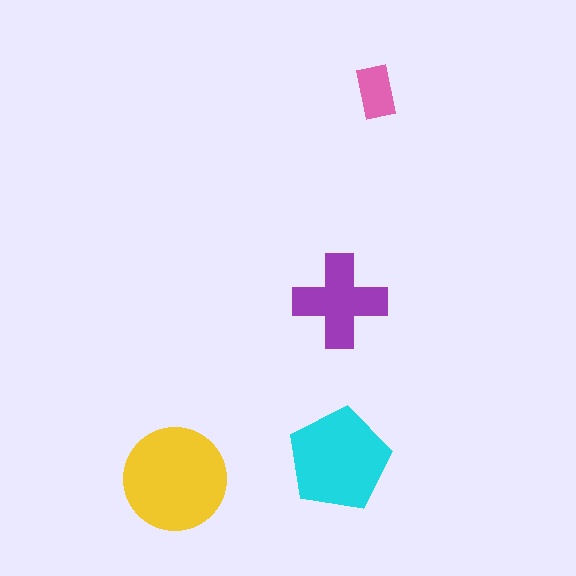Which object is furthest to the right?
The pink rectangle is rightmost.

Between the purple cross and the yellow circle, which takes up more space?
The yellow circle.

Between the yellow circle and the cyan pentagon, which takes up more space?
The yellow circle.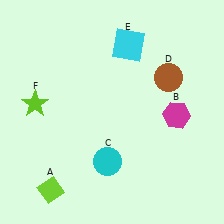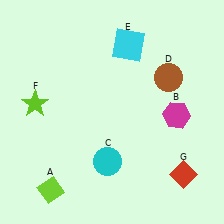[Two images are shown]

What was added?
A red diamond (G) was added in Image 2.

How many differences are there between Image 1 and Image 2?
There is 1 difference between the two images.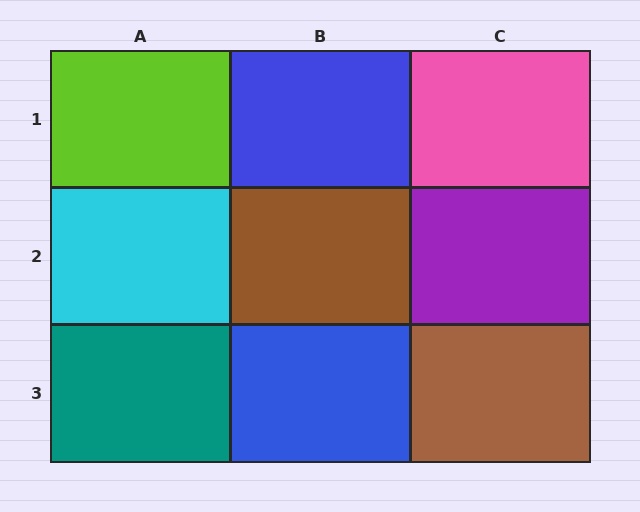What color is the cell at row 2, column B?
Brown.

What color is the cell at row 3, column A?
Teal.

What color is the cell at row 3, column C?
Brown.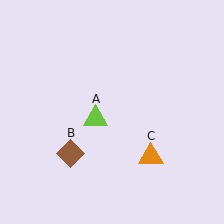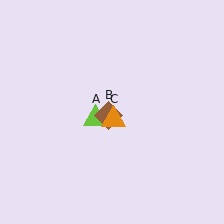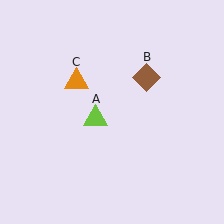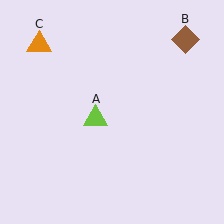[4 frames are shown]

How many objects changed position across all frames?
2 objects changed position: brown diamond (object B), orange triangle (object C).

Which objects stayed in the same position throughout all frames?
Lime triangle (object A) remained stationary.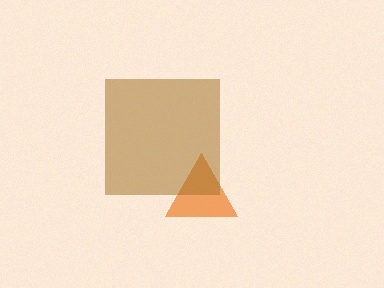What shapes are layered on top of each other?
The layered shapes are: an orange triangle, a brown square.